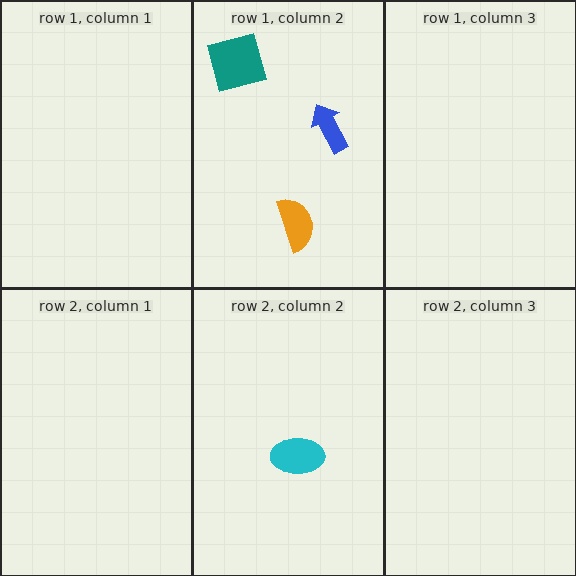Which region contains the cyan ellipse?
The row 2, column 2 region.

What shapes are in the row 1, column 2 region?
The orange semicircle, the teal square, the blue arrow.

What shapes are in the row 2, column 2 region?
The cyan ellipse.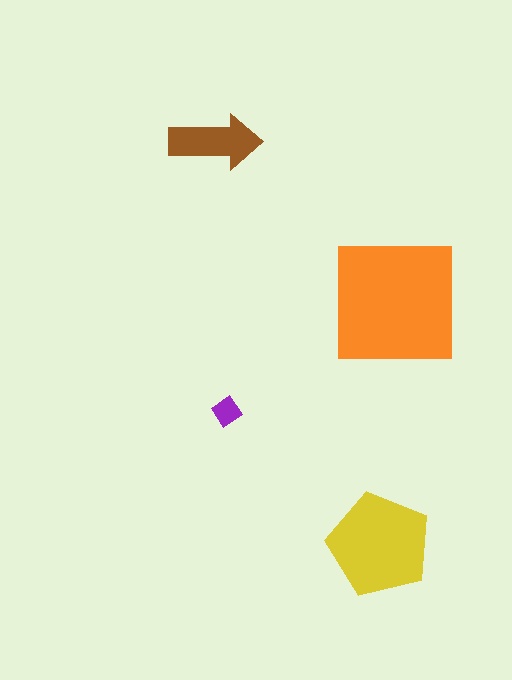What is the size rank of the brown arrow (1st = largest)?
3rd.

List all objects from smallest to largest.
The purple diamond, the brown arrow, the yellow pentagon, the orange square.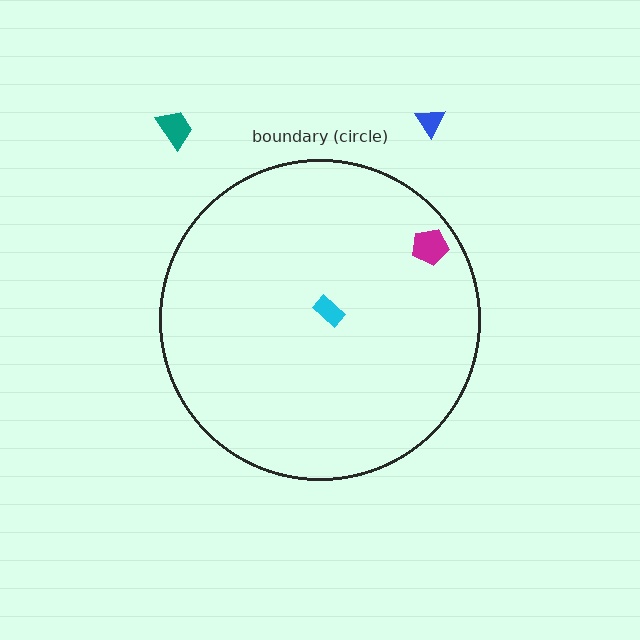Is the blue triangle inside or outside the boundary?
Outside.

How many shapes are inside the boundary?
2 inside, 2 outside.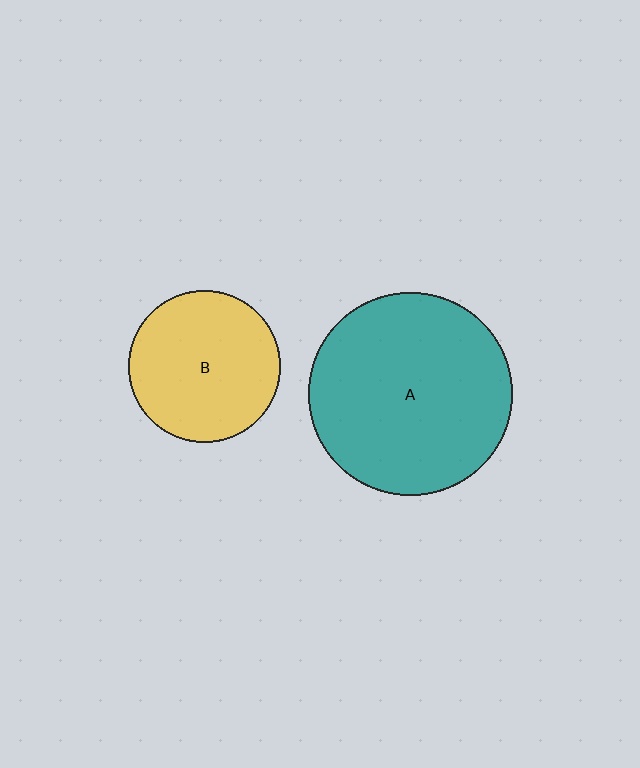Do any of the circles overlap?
No, none of the circles overlap.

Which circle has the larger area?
Circle A (teal).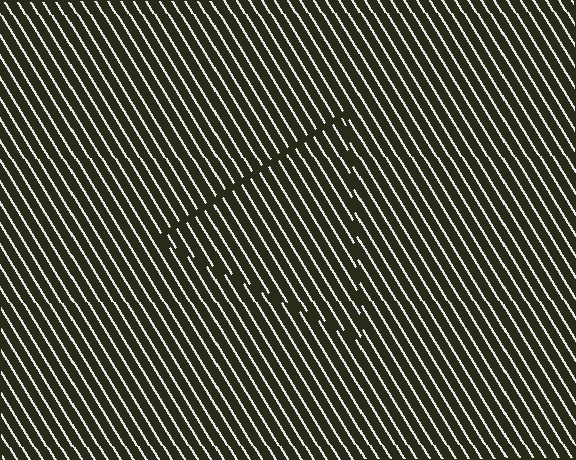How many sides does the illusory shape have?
3 sides — the line-ends trace a triangle.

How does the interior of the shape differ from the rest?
The interior of the shape contains the same grating, shifted by half a period — the contour is defined by the phase discontinuity where line-ends from the inner and outer gratings abut.